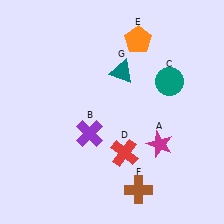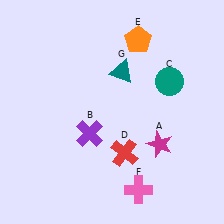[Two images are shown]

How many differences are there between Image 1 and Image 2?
There is 1 difference between the two images.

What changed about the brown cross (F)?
In Image 1, F is brown. In Image 2, it changed to pink.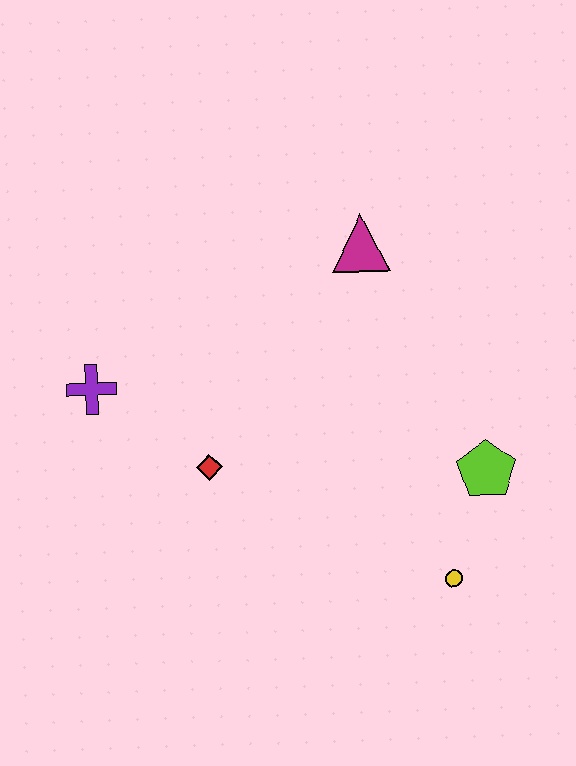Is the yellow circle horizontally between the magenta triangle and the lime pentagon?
Yes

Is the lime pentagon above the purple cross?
No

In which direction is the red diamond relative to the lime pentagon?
The red diamond is to the left of the lime pentagon.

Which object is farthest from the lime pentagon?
The purple cross is farthest from the lime pentagon.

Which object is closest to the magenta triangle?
The lime pentagon is closest to the magenta triangle.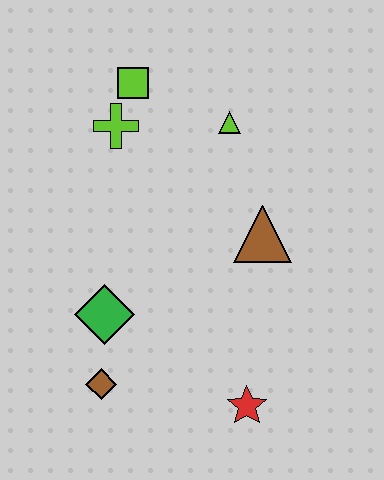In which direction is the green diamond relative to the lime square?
The green diamond is below the lime square.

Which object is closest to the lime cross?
The lime square is closest to the lime cross.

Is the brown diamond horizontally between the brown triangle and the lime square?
No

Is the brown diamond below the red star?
No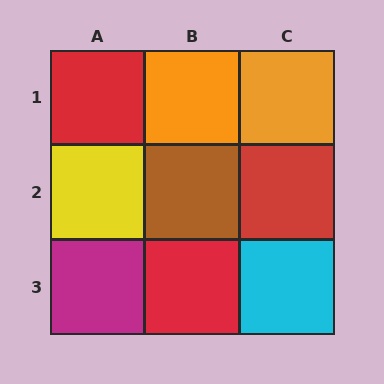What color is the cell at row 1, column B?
Orange.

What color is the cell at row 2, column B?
Brown.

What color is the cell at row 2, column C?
Red.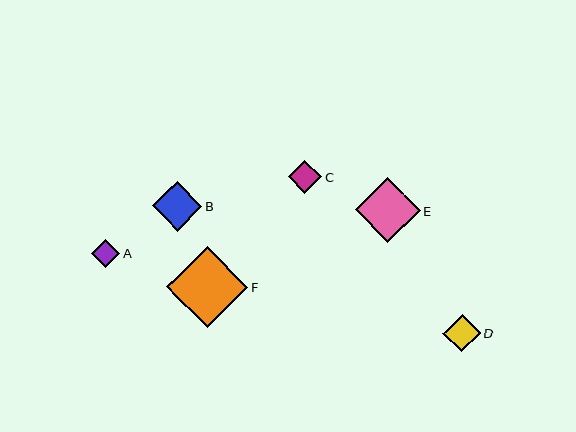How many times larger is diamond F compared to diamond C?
Diamond F is approximately 2.5 times the size of diamond C.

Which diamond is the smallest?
Diamond A is the smallest with a size of approximately 28 pixels.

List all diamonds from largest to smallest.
From largest to smallest: F, E, B, D, C, A.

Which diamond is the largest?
Diamond F is the largest with a size of approximately 81 pixels.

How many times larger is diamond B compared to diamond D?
Diamond B is approximately 1.3 times the size of diamond D.